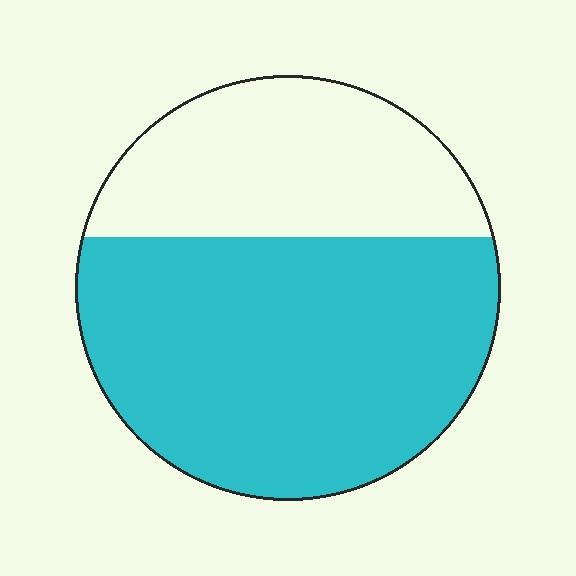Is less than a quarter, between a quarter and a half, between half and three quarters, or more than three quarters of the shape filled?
Between half and three quarters.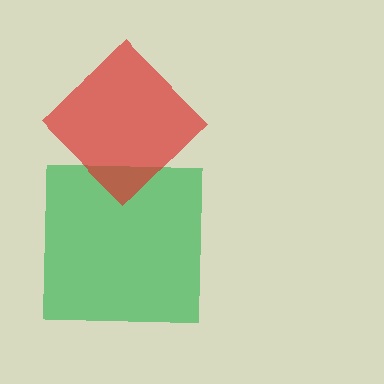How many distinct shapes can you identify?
There are 2 distinct shapes: a green square, a red diamond.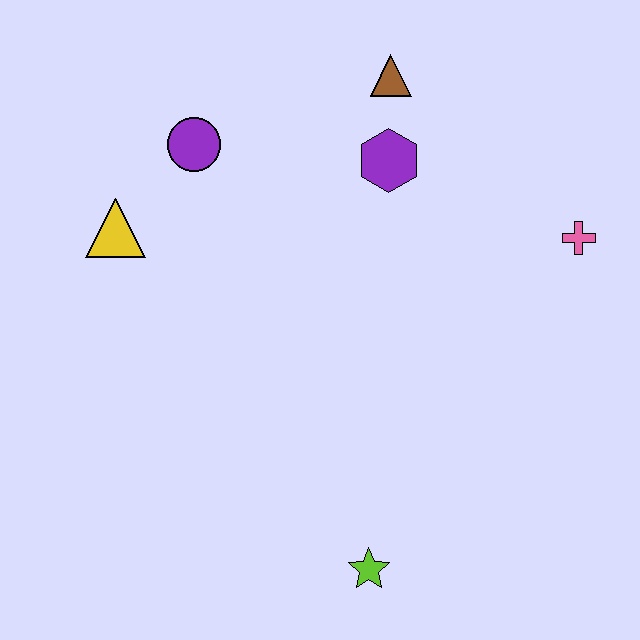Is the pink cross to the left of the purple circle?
No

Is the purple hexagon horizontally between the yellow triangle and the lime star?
No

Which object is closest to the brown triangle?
The purple hexagon is closest to the brown triangle.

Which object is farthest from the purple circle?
The lime star is farthest from the purple circle.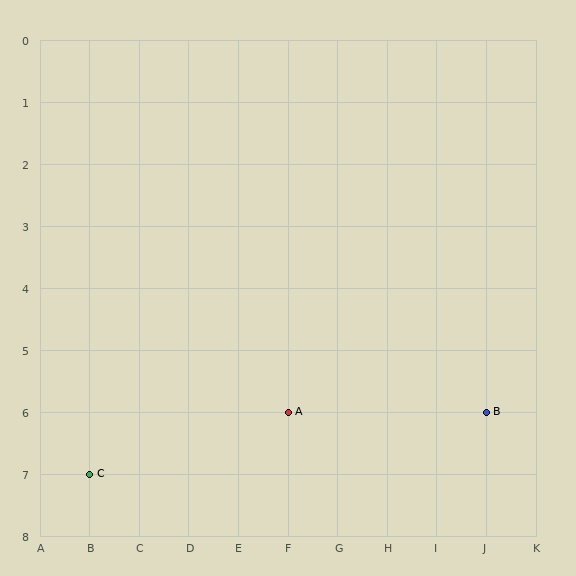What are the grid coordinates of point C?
Point C is at grid coordinates (B, 7).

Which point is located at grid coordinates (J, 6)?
Point B is at (J, 6).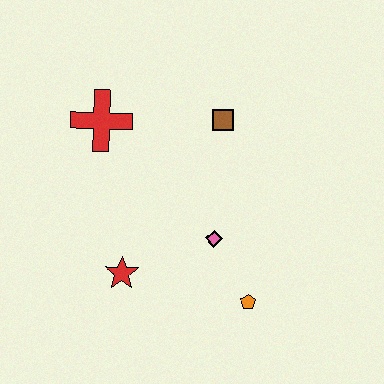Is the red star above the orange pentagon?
Yes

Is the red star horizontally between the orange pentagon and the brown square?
No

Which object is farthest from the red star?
The brown square is farthest from the red star.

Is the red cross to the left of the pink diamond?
Yes